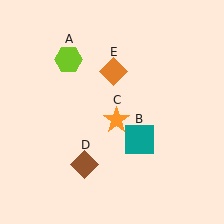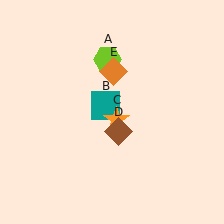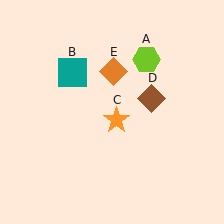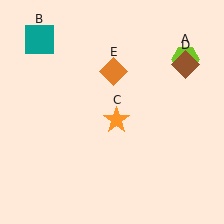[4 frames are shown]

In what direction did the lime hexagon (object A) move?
The lime hexagon (object A) moved right.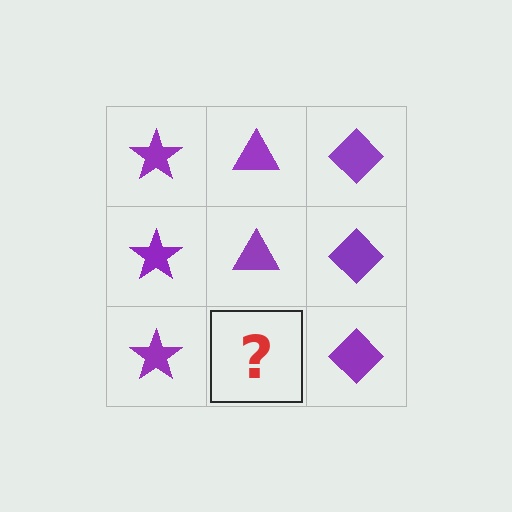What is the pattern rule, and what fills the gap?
The rule is that each column has a consistent shape. The gap should be filled with a purple triangle.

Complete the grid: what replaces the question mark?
The question mark should be replaced with a purple triangle.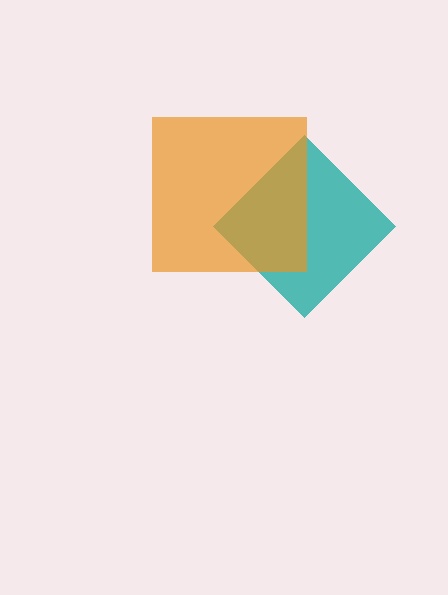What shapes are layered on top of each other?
The layered shapes are: a teal diamond, an orange square.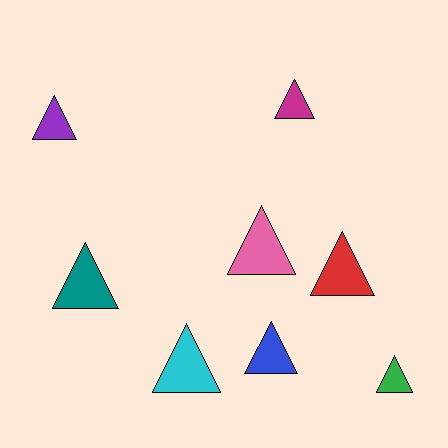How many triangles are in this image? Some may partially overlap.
There are 8 triangles.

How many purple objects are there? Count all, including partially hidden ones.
There is 1 purple object.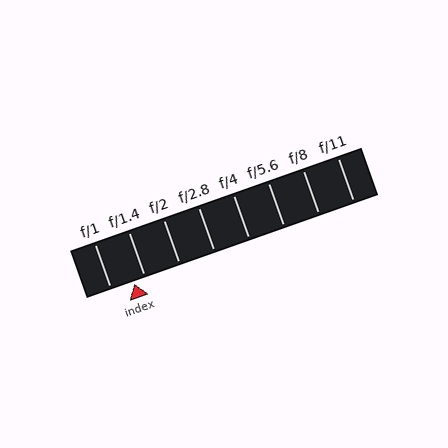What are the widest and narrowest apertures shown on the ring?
The widest aperture shown is f/1 and the narrowest is f/11.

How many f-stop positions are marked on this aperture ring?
There are 8 f-stop positions marked.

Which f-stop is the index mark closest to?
The index mark is closest to f/1.4.